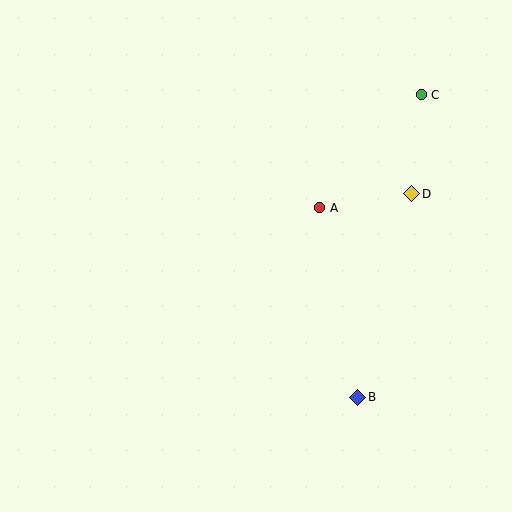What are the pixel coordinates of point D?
Point D is at (412, 194).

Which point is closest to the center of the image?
Point A at (320, 208) is closest to the center.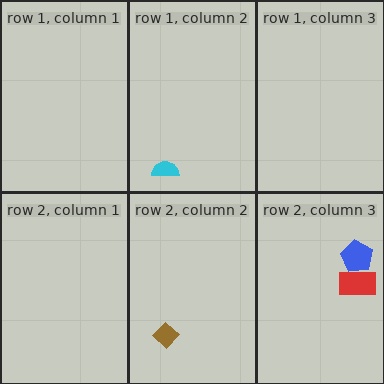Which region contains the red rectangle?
The row 2, column 3 region.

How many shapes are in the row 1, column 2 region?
1.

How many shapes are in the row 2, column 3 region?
2.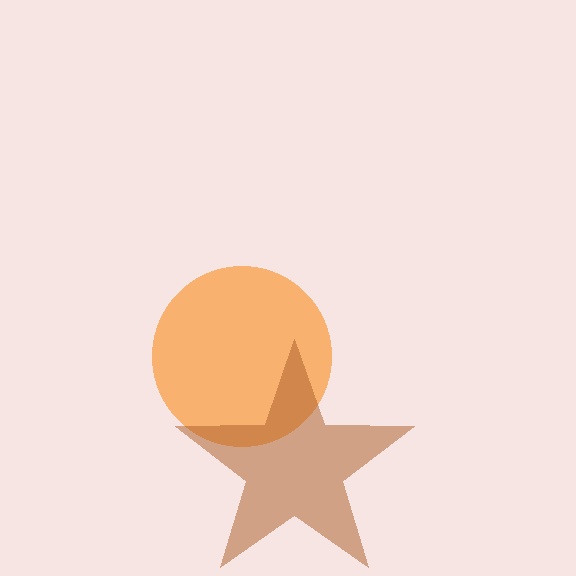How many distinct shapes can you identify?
There are 2 distinct shapes: an orange circle, a brown star.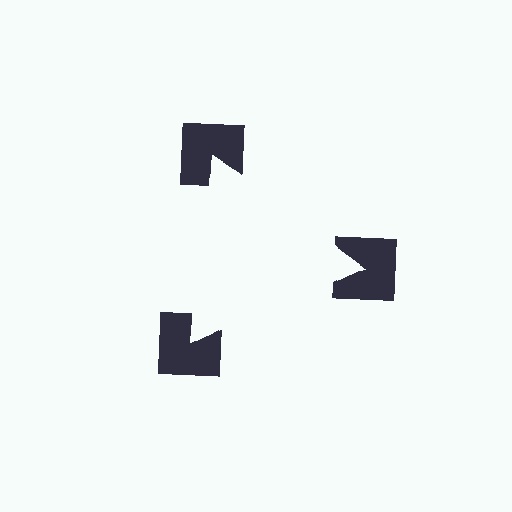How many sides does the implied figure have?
3 sides.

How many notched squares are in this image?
There are 3 — one at each vertex of the illusory triangle.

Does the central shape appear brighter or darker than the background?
It typically appears slightly brighter than the background, even though no actual brightness change is drawn.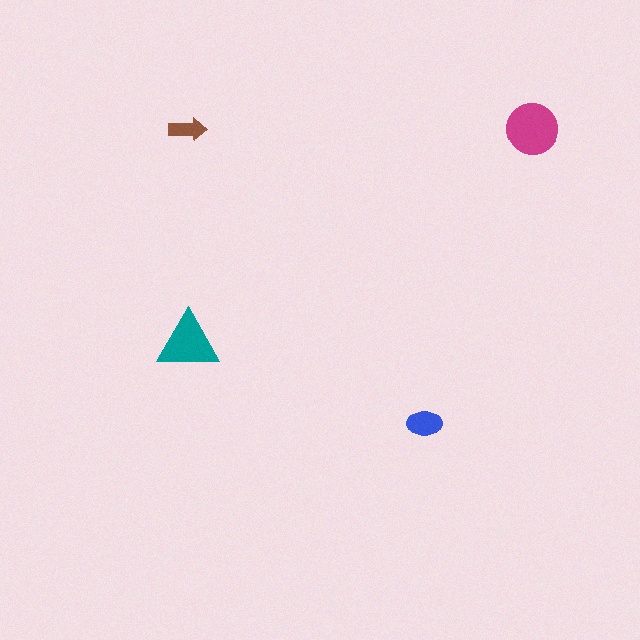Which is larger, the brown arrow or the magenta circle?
The magenta circle.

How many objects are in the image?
There are 4 objects in the image.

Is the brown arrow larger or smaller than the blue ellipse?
Smaller.